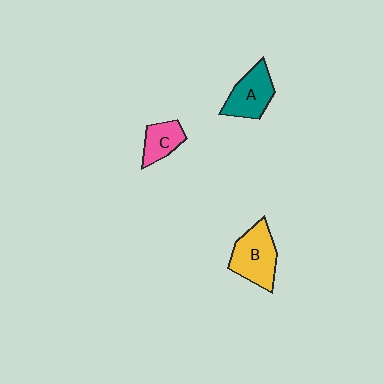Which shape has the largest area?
Shape B (yellow).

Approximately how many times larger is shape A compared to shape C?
Approximately 1.4 times.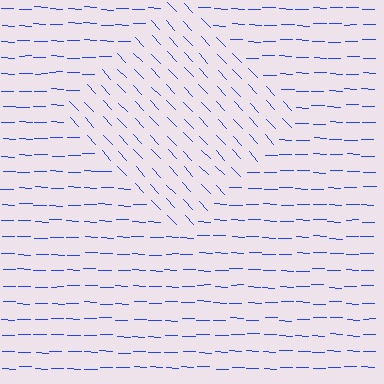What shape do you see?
I see a diamond.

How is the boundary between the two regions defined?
The boundary is defined purely by a change in line orientation (approximately 45 degrees difference). All lines are the same color and thickness.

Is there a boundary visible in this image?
Yes, there is a texture boundary formed by a change in line orientation.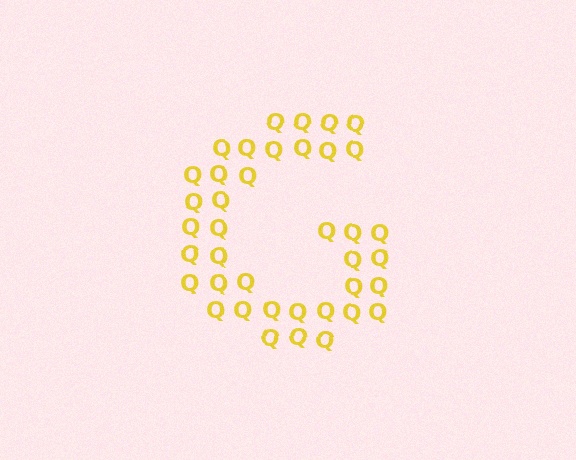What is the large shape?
The large shape is the letter G.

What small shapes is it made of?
It is made of small letter Q's.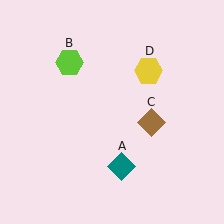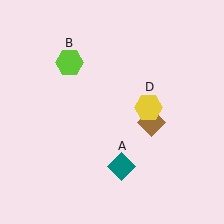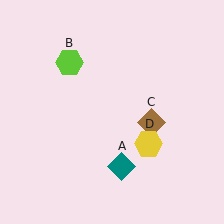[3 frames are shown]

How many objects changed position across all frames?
1 object changed position: yellow hexagon (object D).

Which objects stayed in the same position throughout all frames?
Teal diamond (object A) and lime hexagon (object B) and brown diamond (object C) remained stationary.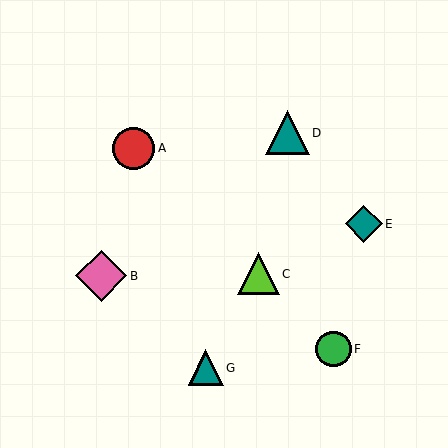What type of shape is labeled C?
Shape C is a lime triangle.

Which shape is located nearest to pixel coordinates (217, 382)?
The teal triangle (labeled G) at (206, 368) is nearest to that location.